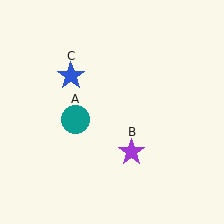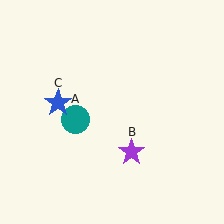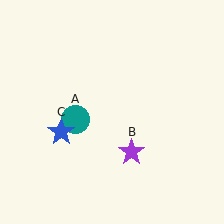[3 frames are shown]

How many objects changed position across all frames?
1 object changed position: blue star (object C).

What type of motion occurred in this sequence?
The blue star (object C) rotated counterclockwise around the center of the scene.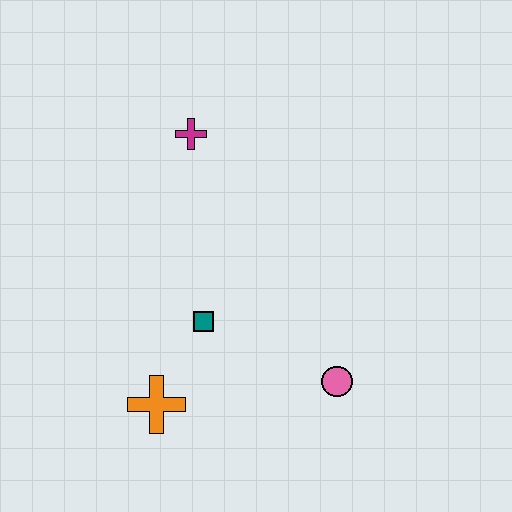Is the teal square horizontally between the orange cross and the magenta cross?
No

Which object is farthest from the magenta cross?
The pink circle is farthest from the magenta cross.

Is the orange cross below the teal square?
Yes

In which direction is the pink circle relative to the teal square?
The pink circle is to the right of the teal square.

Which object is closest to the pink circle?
The teal square is closest to the pink circle.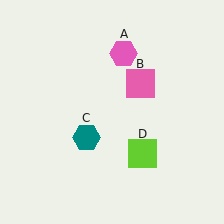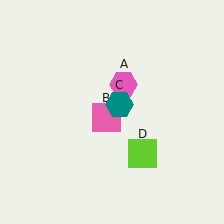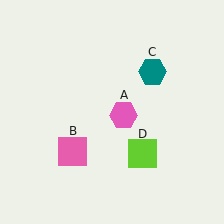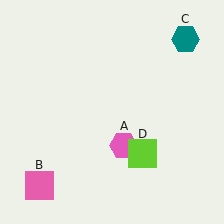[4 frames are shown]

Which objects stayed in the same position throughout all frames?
Lime square (object D) remained stationary.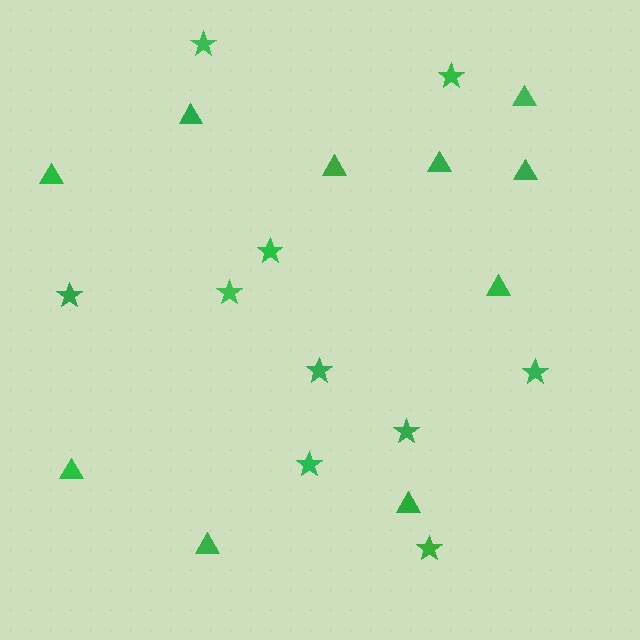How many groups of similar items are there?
There are 2 groups: one group of stars (10) and one group of triangles (10).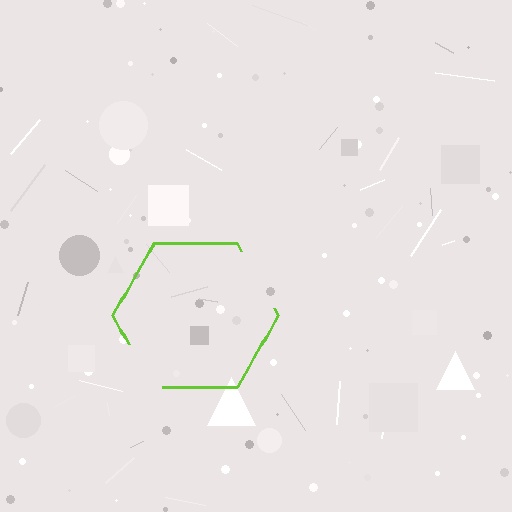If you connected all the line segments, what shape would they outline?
They would outline a hexagon.